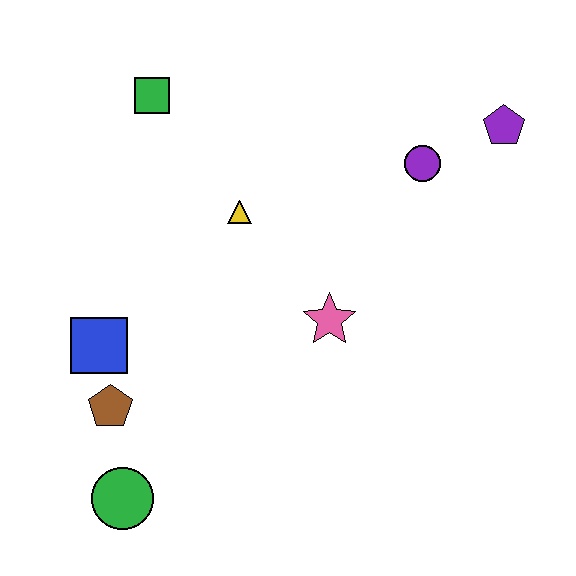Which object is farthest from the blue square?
The purple pentagon is farthest from the blue square.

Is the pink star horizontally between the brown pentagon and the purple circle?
Yes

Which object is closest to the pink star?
The yellow triangle is closest to the pink star.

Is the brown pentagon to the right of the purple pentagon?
No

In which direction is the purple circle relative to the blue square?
The purple circle is to the right of the blue square.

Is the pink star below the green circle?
No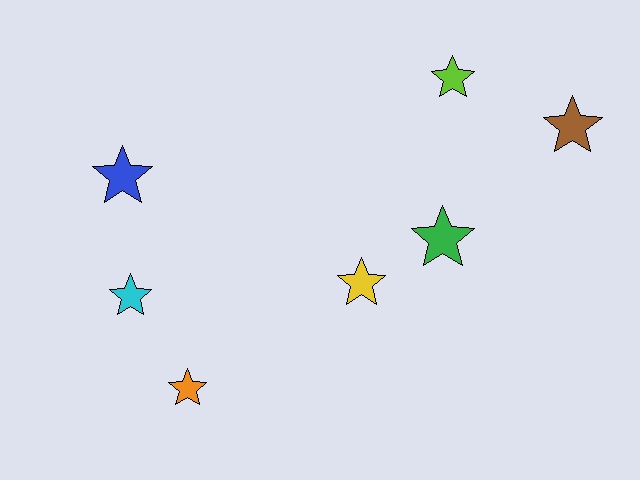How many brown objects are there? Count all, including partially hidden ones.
There is 1 brown object.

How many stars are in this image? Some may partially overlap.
There are 7 stars.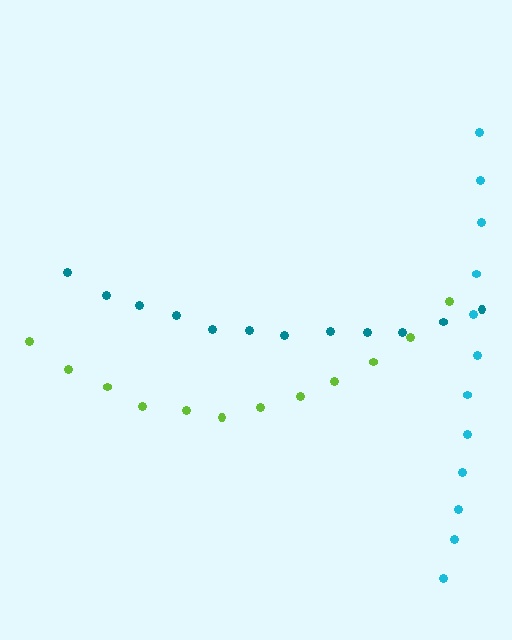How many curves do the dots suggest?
There are 3 distinct paths.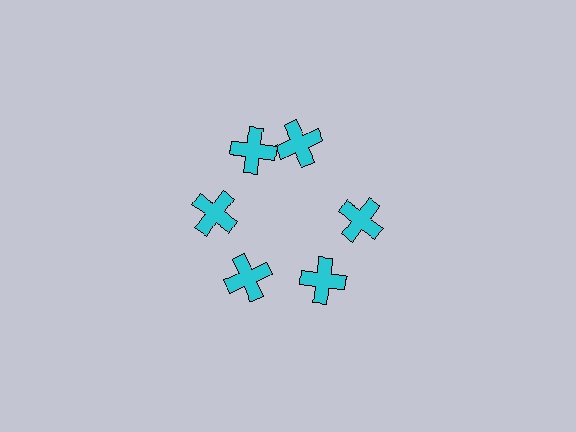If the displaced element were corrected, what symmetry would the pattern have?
It would have 6-fold rotational symmetry — the pattern would map onto itself every 60 degrees.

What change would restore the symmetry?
The symmetry would be restored by rotating it back into even spacing with its neighbors so that all 6 crosses sit at equal angles and equal distance from the center.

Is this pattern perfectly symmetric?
No. The 6 cyan crosses are arranged in a ring, but one element near the 1 o'clock position is rotated out of alignment along the ring, breaking the 6-fold rotational symmetry.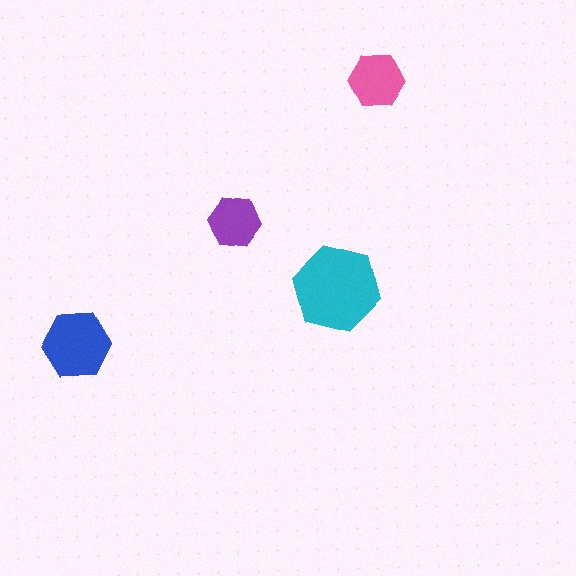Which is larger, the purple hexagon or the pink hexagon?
The pink one.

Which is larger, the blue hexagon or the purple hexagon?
The blue one.